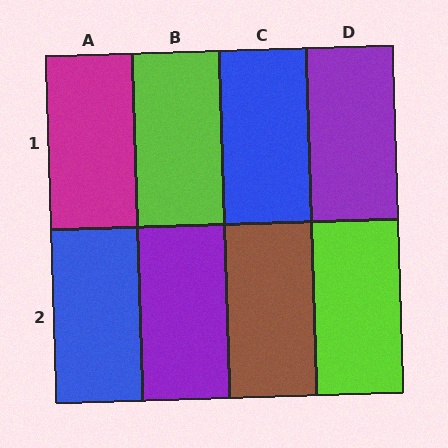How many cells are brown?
1 cell is brown.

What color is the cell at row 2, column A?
Blue.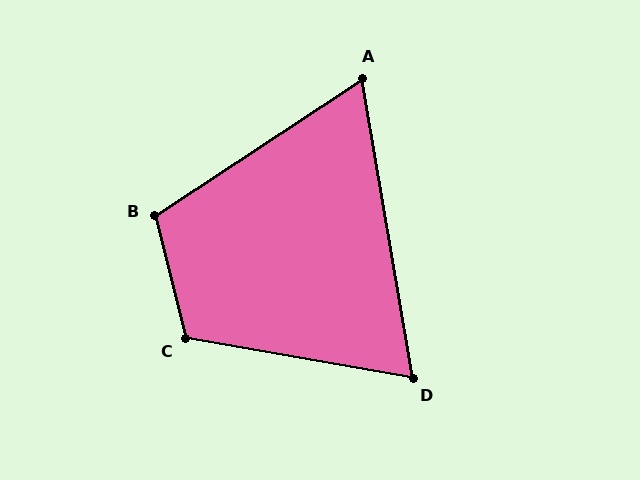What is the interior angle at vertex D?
Approximately 71 degrees (acute).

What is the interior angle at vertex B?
Approximately 109 degrees (obtuse).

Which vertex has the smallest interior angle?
A, at approximately 66 degrees.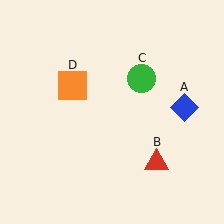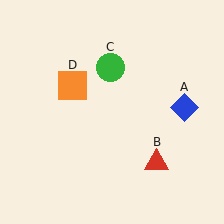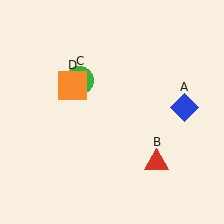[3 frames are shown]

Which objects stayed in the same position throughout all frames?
Blue diamond (object A) and red triangle (object B) and orange square (object D) remained stationary.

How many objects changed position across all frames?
1 object changed position: green circle (object C).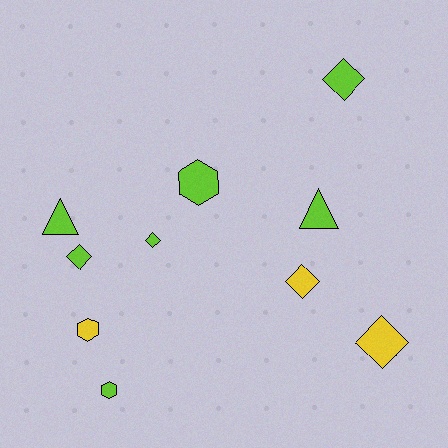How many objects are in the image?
There are 10 objects.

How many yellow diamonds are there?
There are 2 yellow diamonds.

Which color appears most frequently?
Lime, with 7 objects.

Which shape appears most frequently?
Diamond, with 5 objects.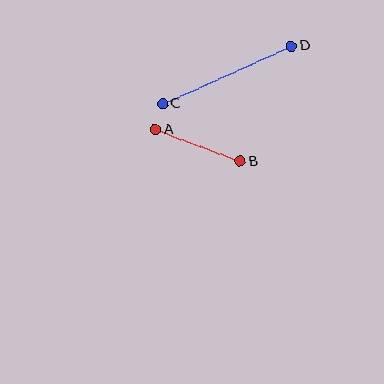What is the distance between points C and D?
The distance is approximately 141 pixels.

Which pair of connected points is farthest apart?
Points C and D are farthest apart.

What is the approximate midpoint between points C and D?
The midpoint is at approximately (227, 75) pixels.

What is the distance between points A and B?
The distance is approximately 91 pixels.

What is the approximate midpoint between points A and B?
The midpoint is at approximately (198, 145) pixels.